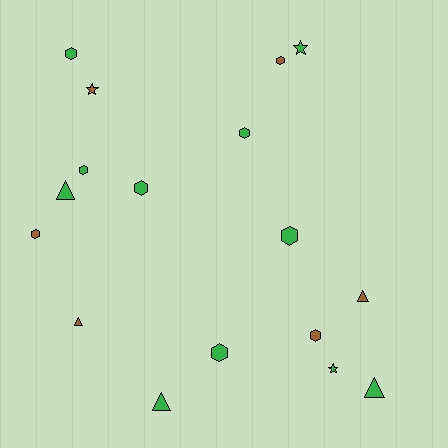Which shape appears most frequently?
Hexagon, with 9 objects.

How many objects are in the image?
There are 17 objects.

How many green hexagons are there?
There are 6 green hexagons.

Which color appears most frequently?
Green, with 11 objects.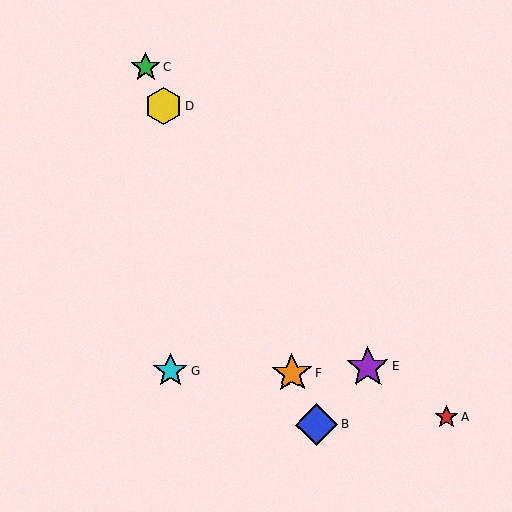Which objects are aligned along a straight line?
Objects B, C, D, F are aligned along a straight line.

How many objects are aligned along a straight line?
4 objects (B, C, D, F) are aligned along a straight line.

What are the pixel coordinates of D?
Object D is at (164, 106).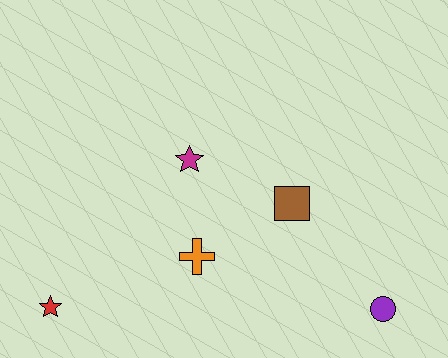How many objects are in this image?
There are 5 objects.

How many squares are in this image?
There is 1 square.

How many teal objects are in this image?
There are no teal objects.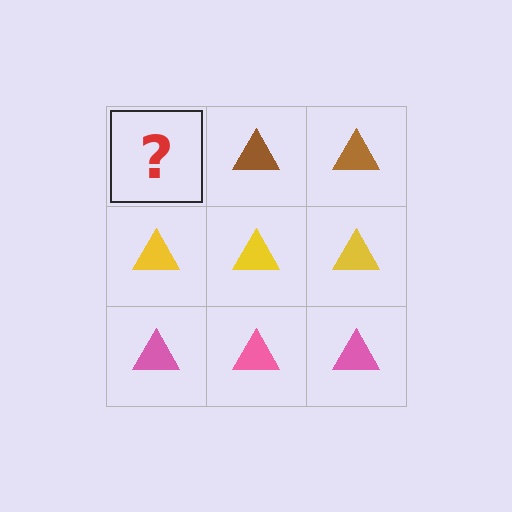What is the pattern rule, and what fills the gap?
The rule is that each row has a consistent color. The gap should be filled with a brown triangle.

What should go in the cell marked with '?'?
The missing cell should contain a brown triangle.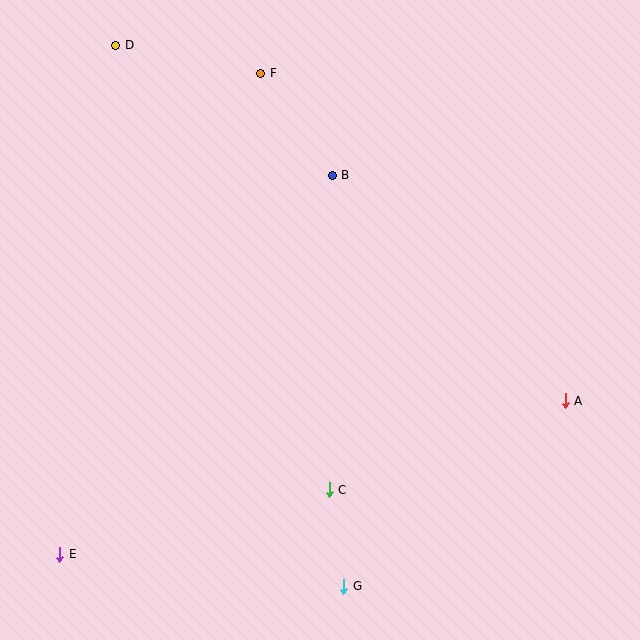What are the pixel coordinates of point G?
Point G is at (344, 586).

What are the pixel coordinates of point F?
Point F is at (261, 73).